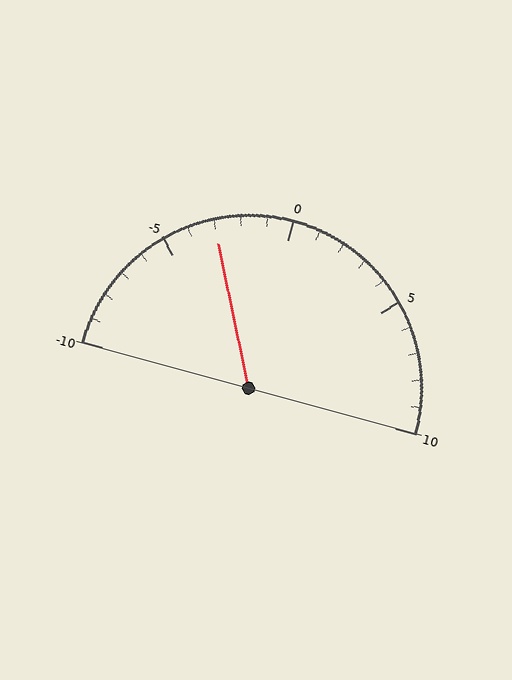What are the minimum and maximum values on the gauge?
The gauge ranges from -10 to 10.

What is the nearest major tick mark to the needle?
The nearest major tick mark is -5.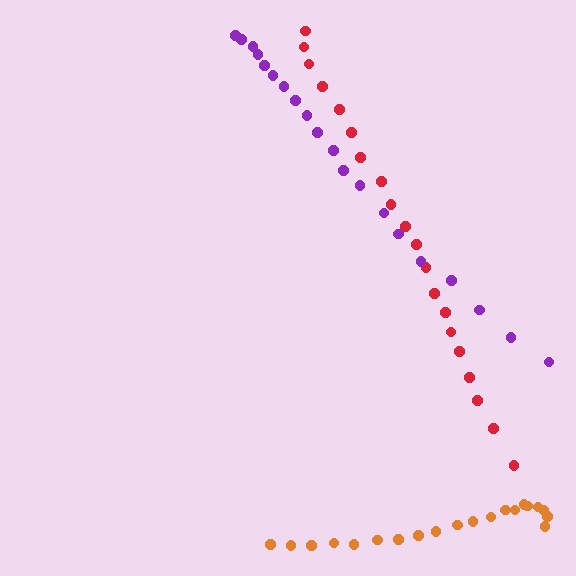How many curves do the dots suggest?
There are 3 distinct paths.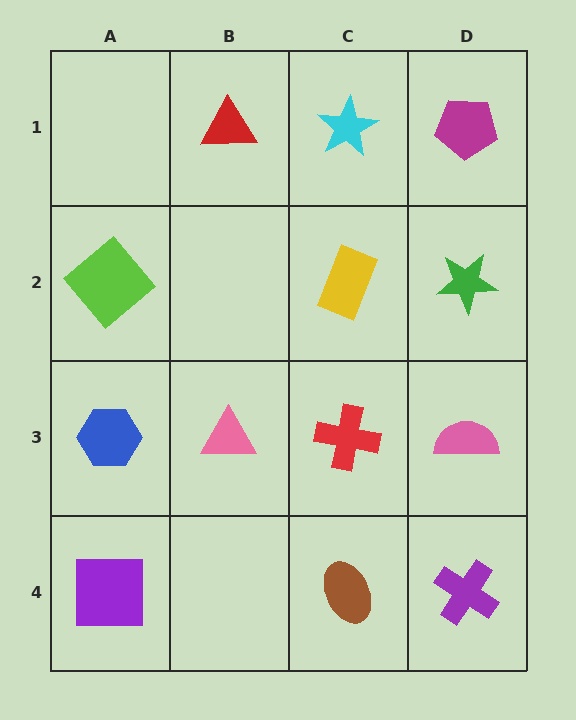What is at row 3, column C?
A red cross.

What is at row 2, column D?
A green star.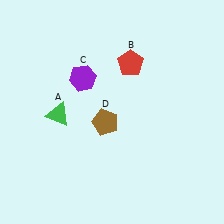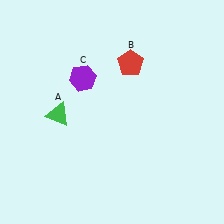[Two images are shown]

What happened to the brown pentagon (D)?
The brown pentagon (D) was removed in Image 2. It was in the bottom-left area of Image 1.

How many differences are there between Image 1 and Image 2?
There is 1 difference between the two images.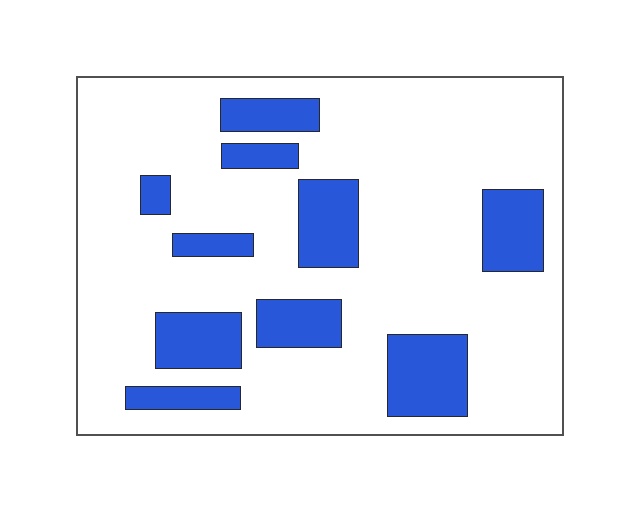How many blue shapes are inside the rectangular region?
10.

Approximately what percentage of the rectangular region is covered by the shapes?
Approximately 20%.